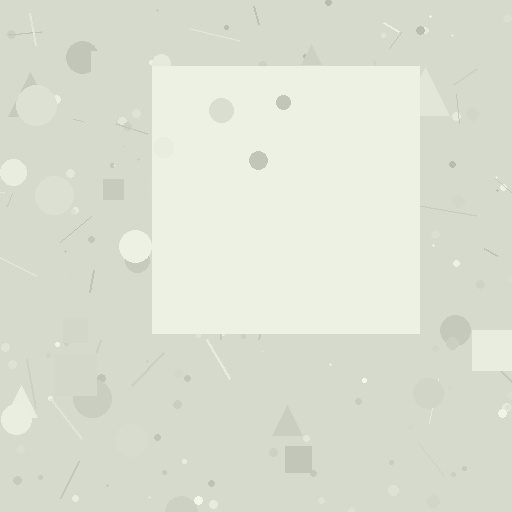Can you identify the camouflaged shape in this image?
The camouflaged shape is a square.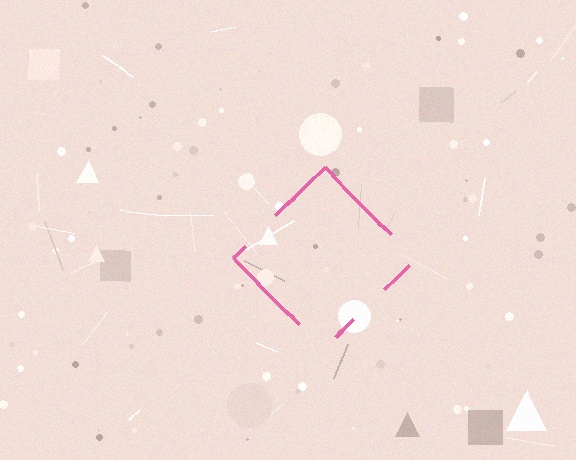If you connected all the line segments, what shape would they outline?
They would outline a diamond.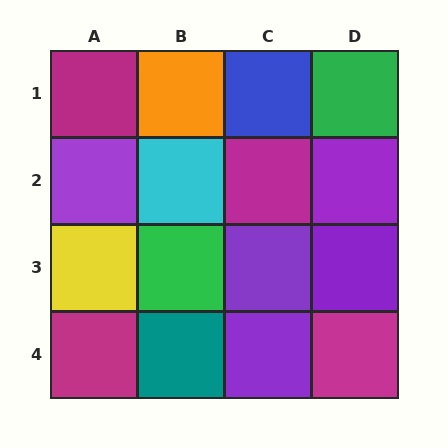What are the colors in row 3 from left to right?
Yellow, green, purple, purple.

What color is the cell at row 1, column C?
Blue.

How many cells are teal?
1 cell is teal.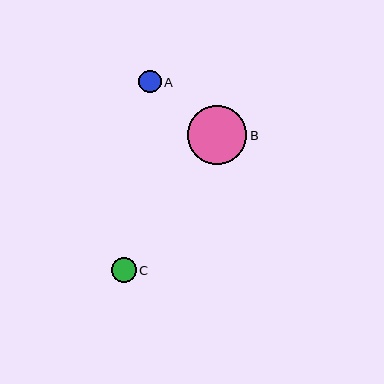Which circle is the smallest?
Circle A is the smallest with a size of approximately 22 pixels.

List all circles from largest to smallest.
From largest to smallest: B, C, A.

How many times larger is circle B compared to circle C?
Circle B is approximately 2.4 times the size of circle C.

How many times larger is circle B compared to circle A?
Circle B is approximately 2.6 times the size of circle A.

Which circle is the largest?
Circle B is the largest with a size of approximately 59 pixels.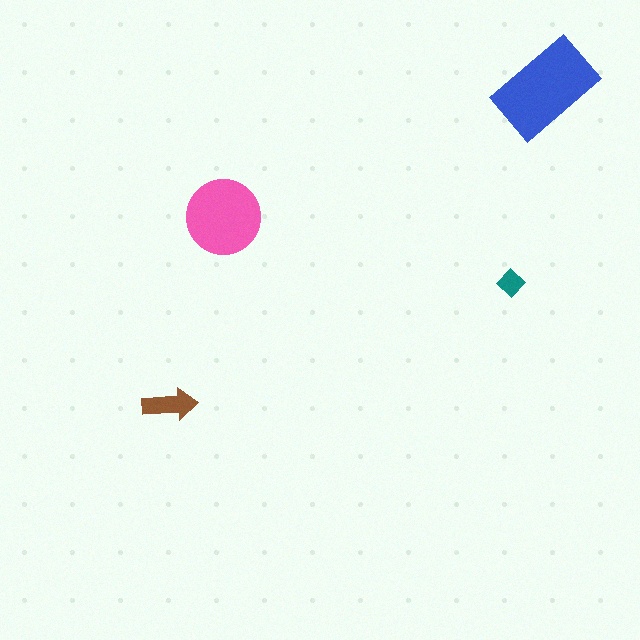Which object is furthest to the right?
The blue rectangle is rightmost.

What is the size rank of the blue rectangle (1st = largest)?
1st.